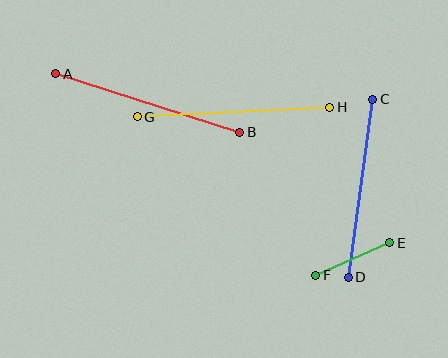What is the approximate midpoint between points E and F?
The midpoint is at approximately (353, 259) pixels.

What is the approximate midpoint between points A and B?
The midpoint is at approximately (148, 103) pixels.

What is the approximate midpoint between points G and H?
The midpoint is at approximately (234, 112) pixels.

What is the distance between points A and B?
The distance is approximately 193 pixels.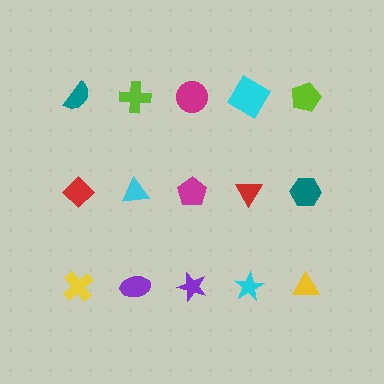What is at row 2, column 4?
A red triangle.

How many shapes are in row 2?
5 shapes.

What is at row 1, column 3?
A magenta circle.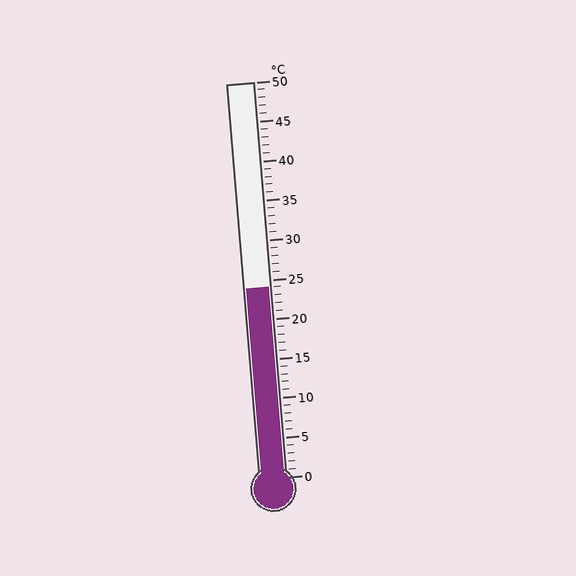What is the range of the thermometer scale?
The thermometer scale ranges from 0°C to 50°C.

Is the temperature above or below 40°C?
The temperature is below 40°C.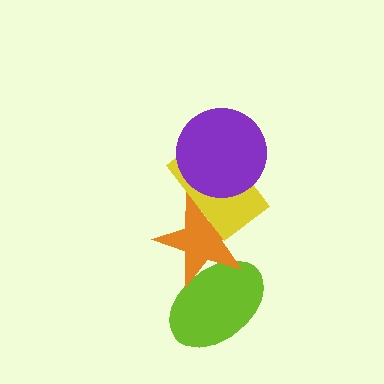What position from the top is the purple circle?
The purple circle is 1st from the top.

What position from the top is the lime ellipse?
The lime ellipse is 4th from the top.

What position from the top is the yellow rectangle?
The yellow rectangle is 2nd from the top.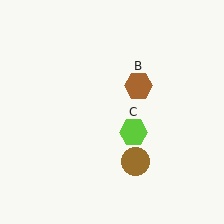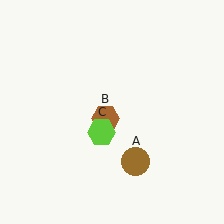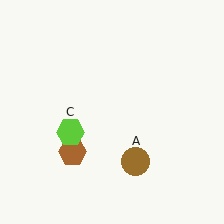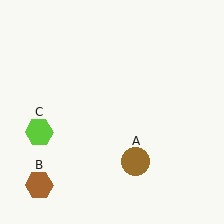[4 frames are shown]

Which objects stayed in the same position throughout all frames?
Brown circle (object A) remained stationary.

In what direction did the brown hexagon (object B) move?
The brown hexagon (object B) moved down and to the left.